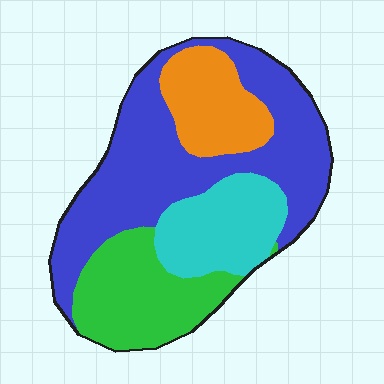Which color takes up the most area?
Blue, at roughly 45%.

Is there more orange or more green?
Green.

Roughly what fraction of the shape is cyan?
Cyan takes up between a sixth and a third of the shape.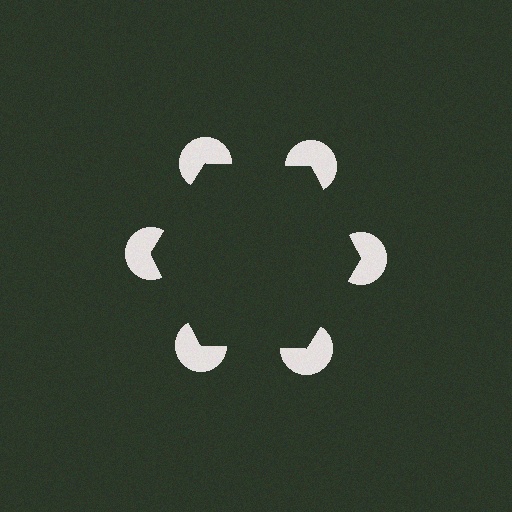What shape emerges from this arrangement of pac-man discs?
An illusory hexagon — its edges are inferred from the aligned wedge cuts in the pac-man discs, not physically drawn.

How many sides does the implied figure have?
6 sides.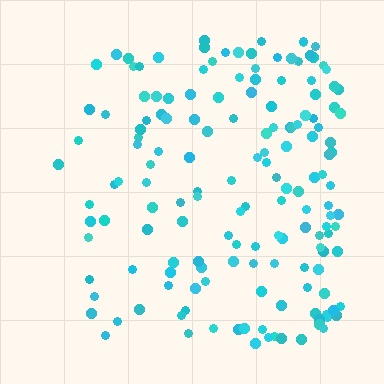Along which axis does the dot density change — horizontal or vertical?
Horizontal.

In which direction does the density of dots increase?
From left to right, with the right side densest.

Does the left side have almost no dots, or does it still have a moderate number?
Still a moderate number, just noticeably fewer than the right.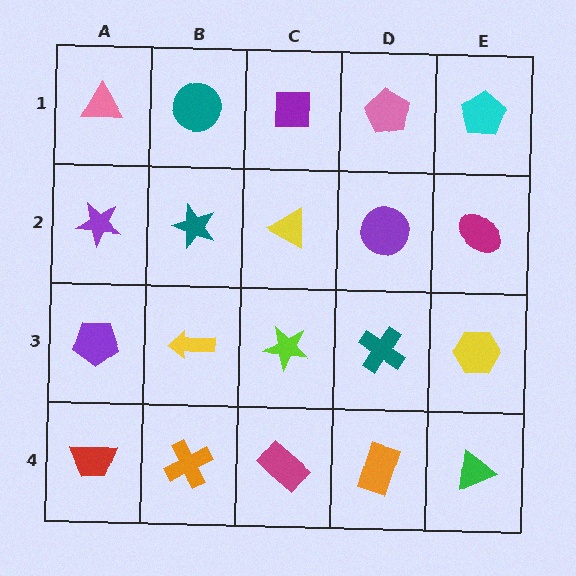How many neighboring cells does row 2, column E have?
3.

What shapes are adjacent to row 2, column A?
A pink triangle (row 1, column A), a purple pentagon (row 3, column A), a teal star (row 2, column B).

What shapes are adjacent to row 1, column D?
A purple circle (row 2, column D), a purple square (row 1, column C), a cyan pentagon (row 1, column E).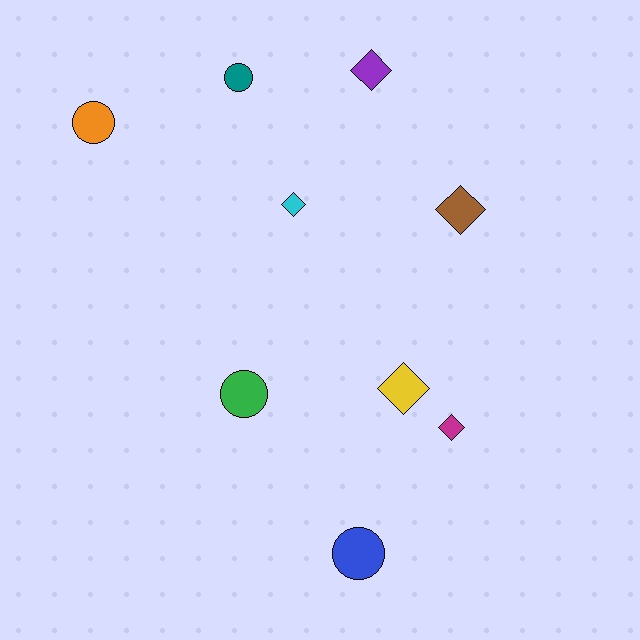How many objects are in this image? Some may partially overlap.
There are 9 objects.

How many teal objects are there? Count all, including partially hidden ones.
There is 1 teal object.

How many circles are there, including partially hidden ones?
There are 4 circles.